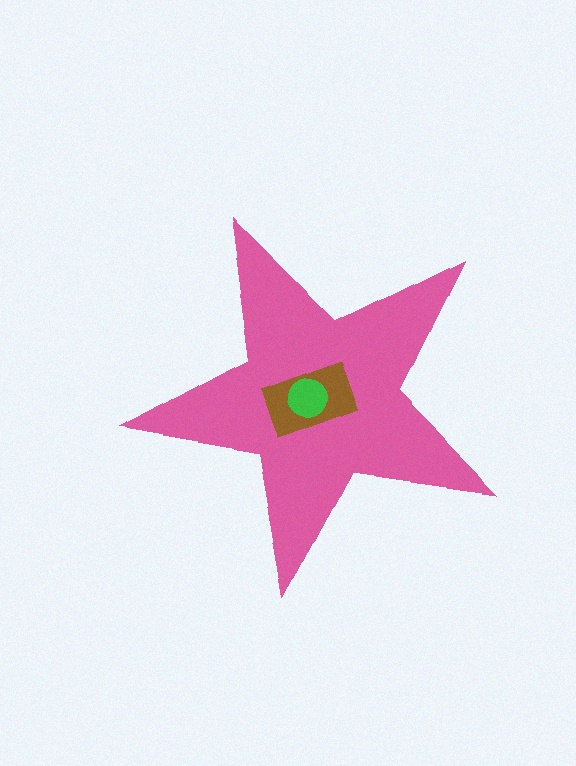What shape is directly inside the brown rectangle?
The green circle.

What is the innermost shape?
The green circle.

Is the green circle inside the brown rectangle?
Yes.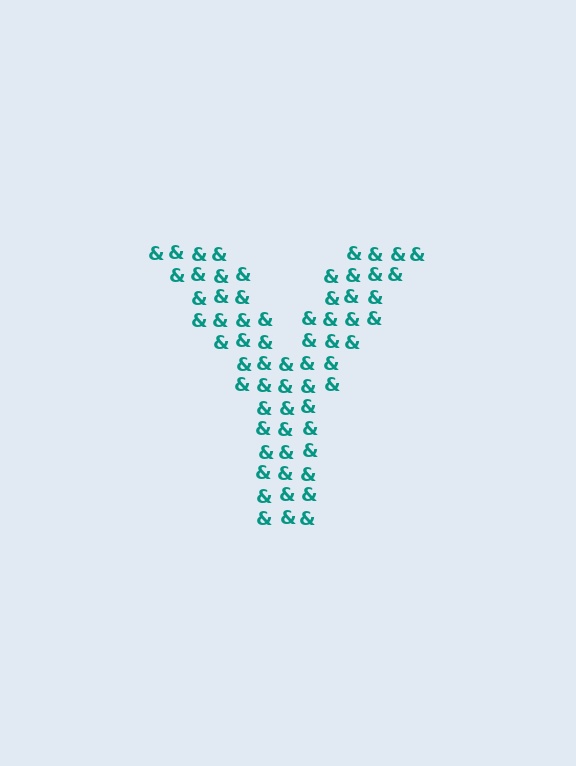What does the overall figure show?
The overall figure shows the letter Y.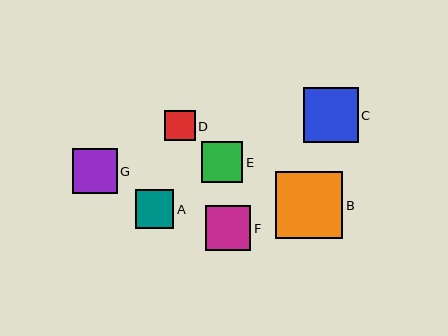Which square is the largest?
Square B is the largest with a size of approximately 67 pixels.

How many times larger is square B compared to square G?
Square B is approximately 1.5 times the size of square G.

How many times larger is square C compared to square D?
Square C is approximately 1.8 times the size of square D.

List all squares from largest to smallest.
From largest to smallest: B, C, F, G, E, A, D.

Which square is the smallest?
Square D is the smallest with a size of approximately 31 pixels.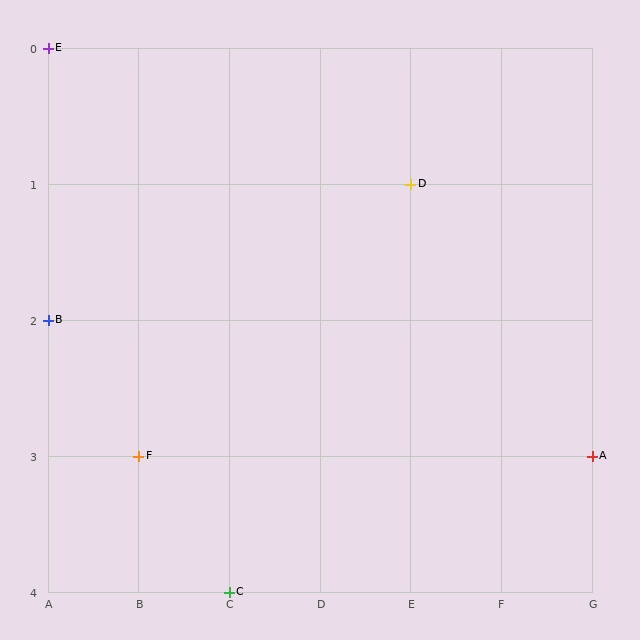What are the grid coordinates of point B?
Point B is at grid coordinates (A, 2).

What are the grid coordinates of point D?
Point D is at grid coordinates (E, 1).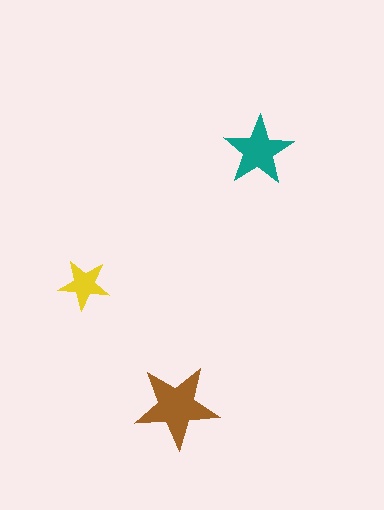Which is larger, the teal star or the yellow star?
The teal one.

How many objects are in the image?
There are 3 objects in the image.